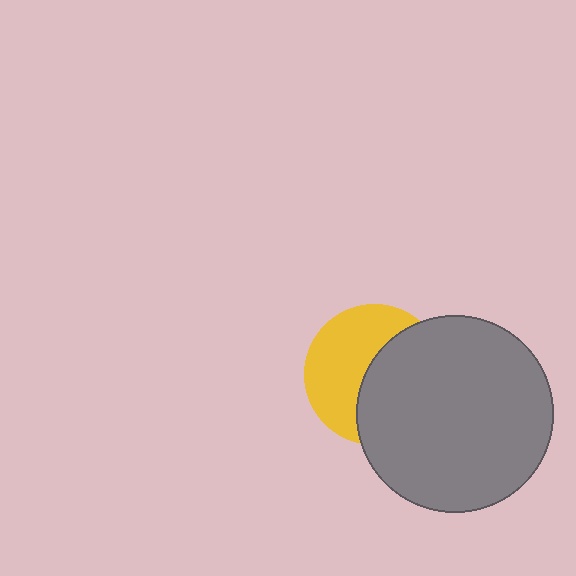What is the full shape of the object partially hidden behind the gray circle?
The partially hidden object is a yellow circle.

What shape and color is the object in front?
The object in front is a gray circle.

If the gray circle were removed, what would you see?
You would see the complete yellow circle.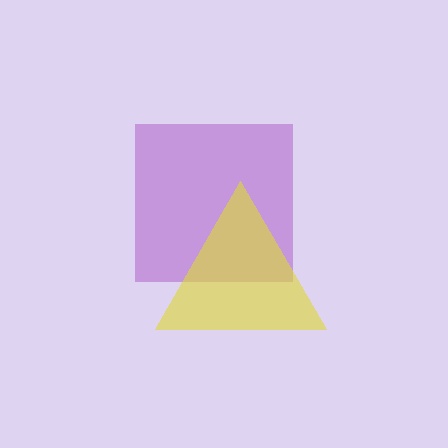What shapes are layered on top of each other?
The layered shapes are: a purple square, a yellow triangle.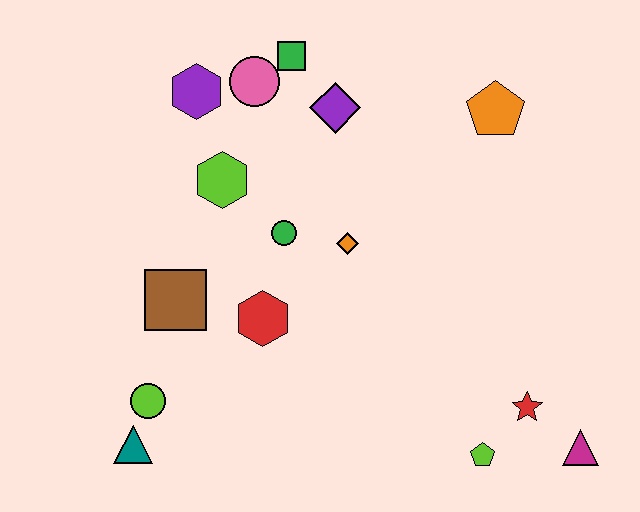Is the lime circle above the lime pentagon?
Yes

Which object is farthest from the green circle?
The magenta triangle is farthest from the green circle.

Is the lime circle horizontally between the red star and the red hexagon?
No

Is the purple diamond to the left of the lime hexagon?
No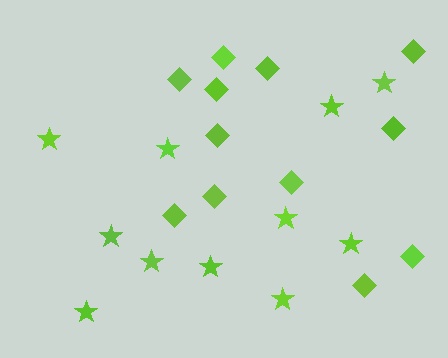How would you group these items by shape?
There are 2 groups: one group of stars (11) and one group of diamonds (12).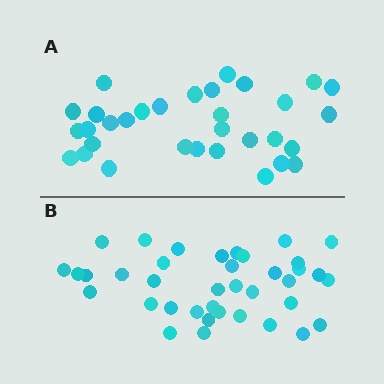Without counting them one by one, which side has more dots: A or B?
Region B (the bottom region) has more dots.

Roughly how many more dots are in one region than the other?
Region B has about 6 more dots than region A.